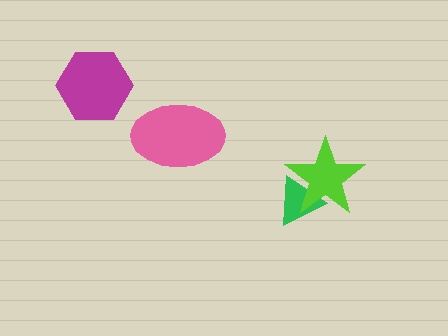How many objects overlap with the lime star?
1 object overlaps with the lime star.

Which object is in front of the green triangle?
The lime star is in front of the green triangle.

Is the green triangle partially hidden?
Yes, it is partially covered by another shape.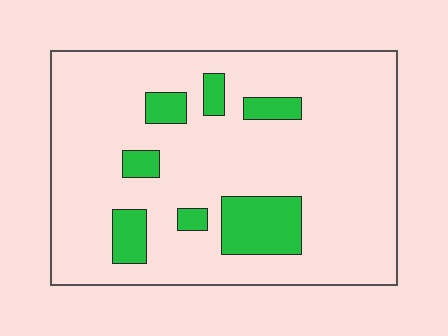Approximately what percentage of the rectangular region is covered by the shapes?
Approximately 15%.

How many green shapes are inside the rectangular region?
7.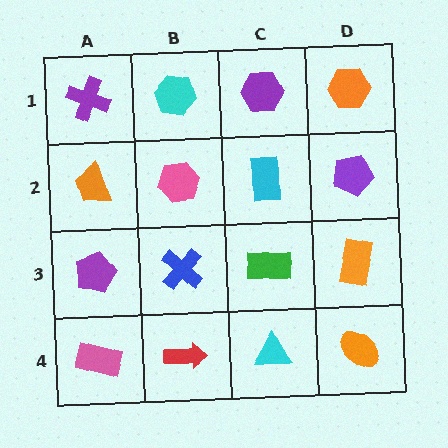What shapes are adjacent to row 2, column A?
A purple cross (row 1, column A), a purple pentagon (row 3, column A), a pink hexagon (row 2, column B).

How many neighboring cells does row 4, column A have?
2.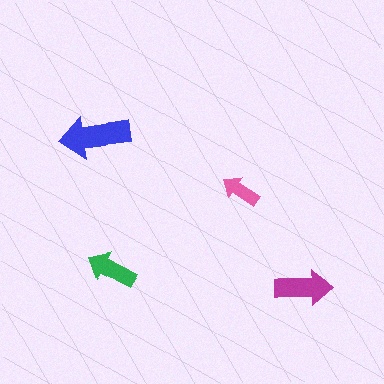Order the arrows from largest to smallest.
the blue one, the magenta one, the green one, the pink one.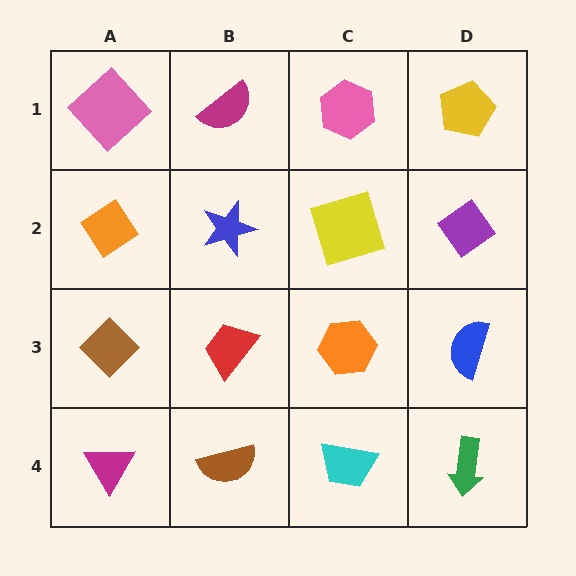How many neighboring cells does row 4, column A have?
2.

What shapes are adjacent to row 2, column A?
A pink diamond (row 1, column A), a brown diamond (row 3, column A), a blue star (row 2, column B).